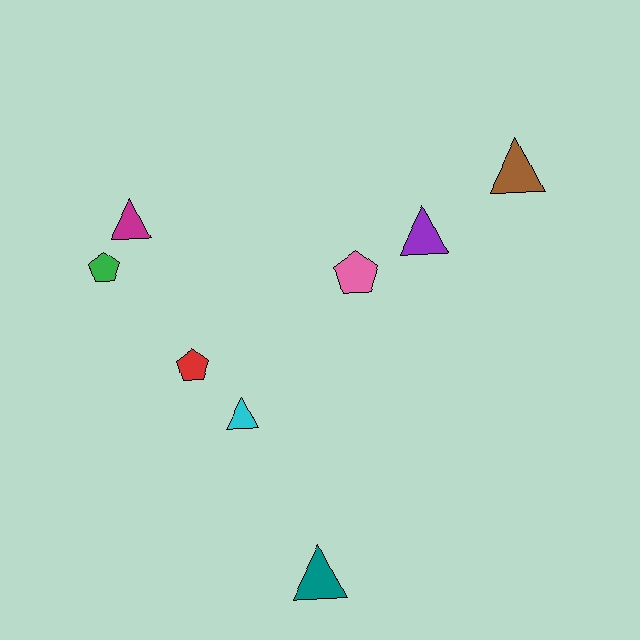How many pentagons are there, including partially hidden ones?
There are 3 pentagons.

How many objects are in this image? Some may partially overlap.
There are 8 objects.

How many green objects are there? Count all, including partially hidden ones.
There is 1 green object.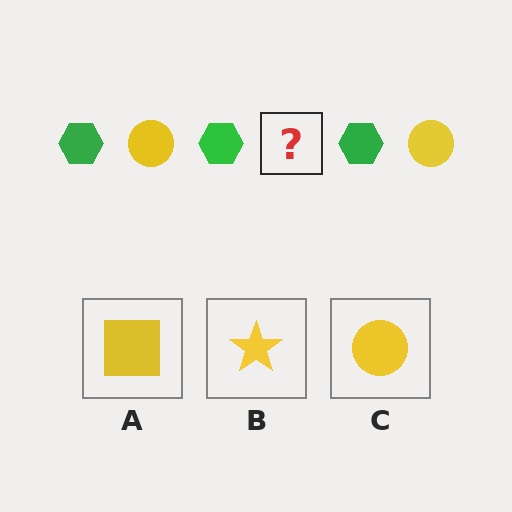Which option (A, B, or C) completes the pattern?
C.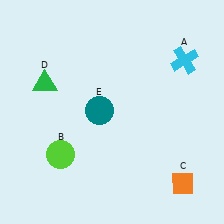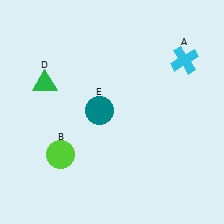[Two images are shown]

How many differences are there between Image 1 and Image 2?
There is 1 difference between the two images.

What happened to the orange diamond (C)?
The orange diamond (C) was removed in Image 2. It was in the bottom-right area of Image 1.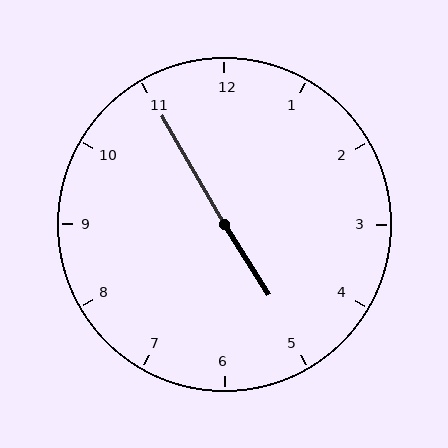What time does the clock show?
4:55.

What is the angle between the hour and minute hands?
Approximately 178 degrees.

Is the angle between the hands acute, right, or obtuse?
It is obtuse.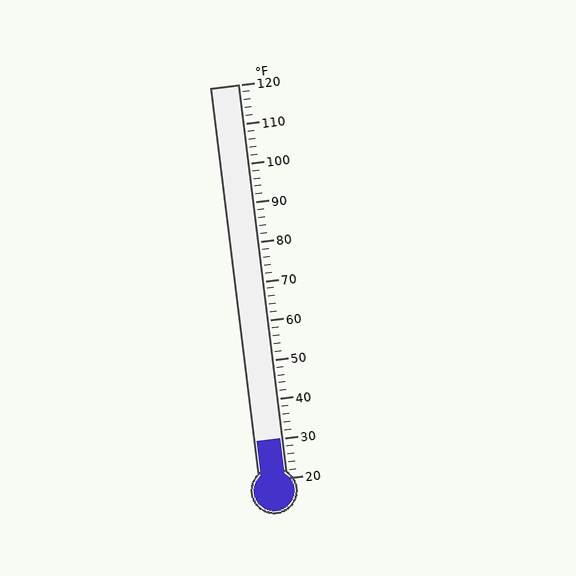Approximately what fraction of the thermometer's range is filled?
The thermometer is filled to approximately 10% of its range.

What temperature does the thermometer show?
The thermometer shows approximately 30°F.